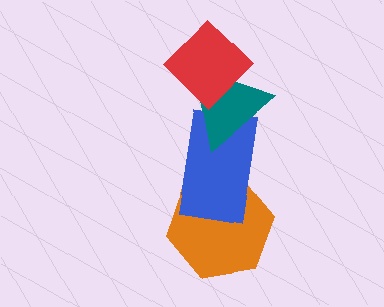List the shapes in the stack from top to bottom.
From top to bottom: the red diamond, the teal triangle, the blue rectangle, the orange hexagon.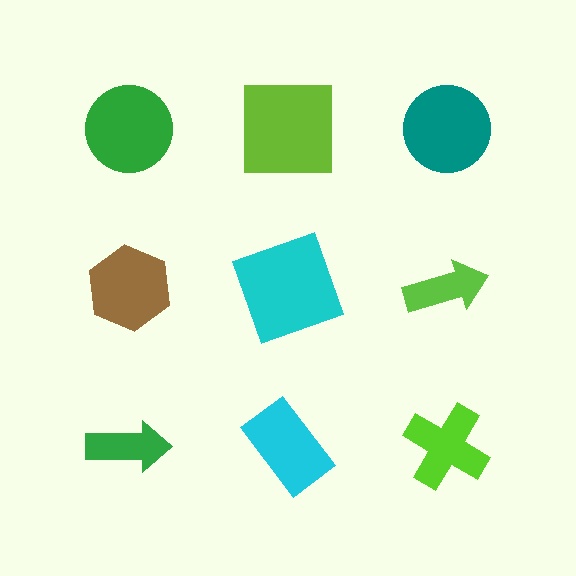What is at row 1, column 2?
A lime square.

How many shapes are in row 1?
3 shapes.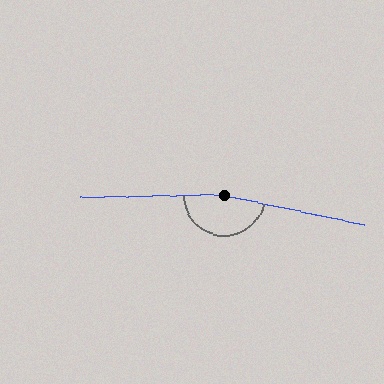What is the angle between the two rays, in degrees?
Approximately 167 degrees.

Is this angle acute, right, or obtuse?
It is obtuse.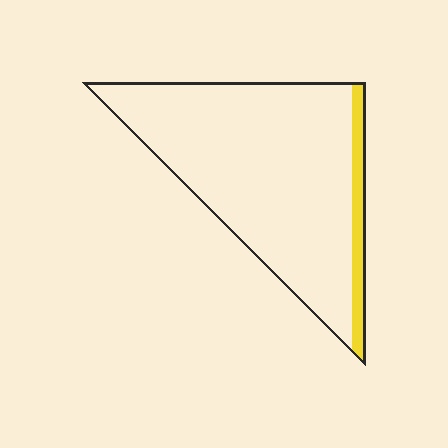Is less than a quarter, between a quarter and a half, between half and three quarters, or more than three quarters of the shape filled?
Less than a quarter.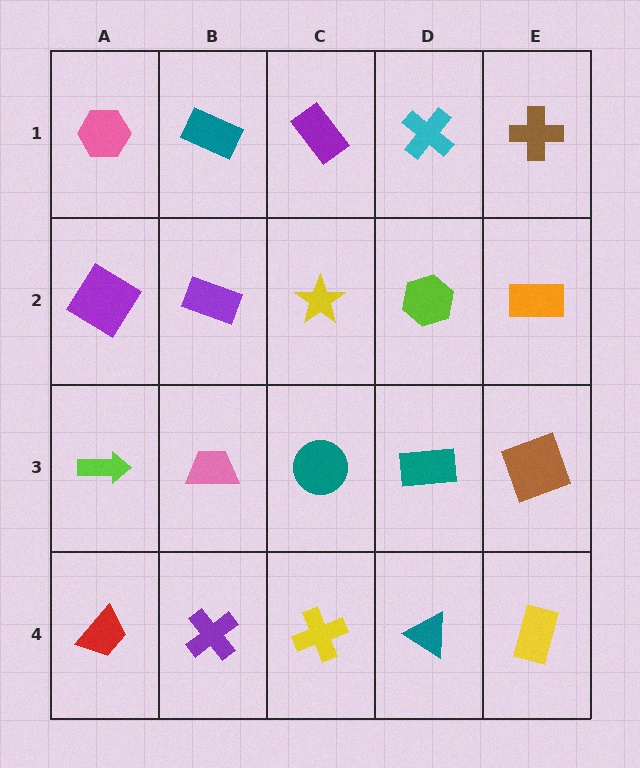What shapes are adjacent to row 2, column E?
A brown cross (row 1, column E), a brown square (row 3, column E), a lime hexagon (row 2, column D).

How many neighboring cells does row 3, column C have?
4.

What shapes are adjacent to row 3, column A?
A purple diamond (row 2, column A), a red trapezoid (row 4, column A), a pink trapezoid (row 3, column B).